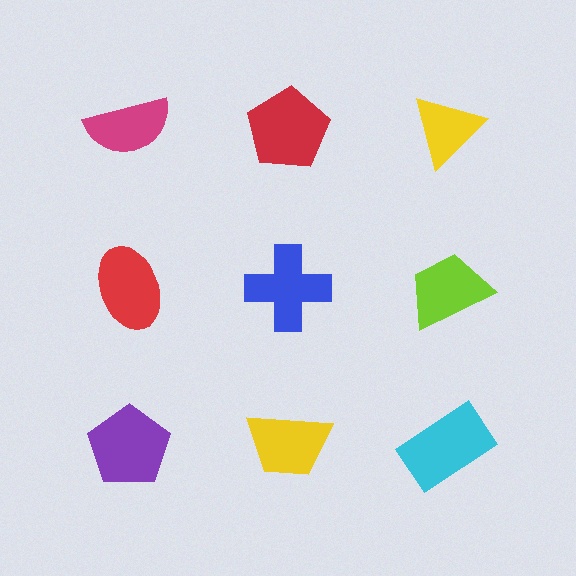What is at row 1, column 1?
A magenta semicircle.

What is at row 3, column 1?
A purple pentagon.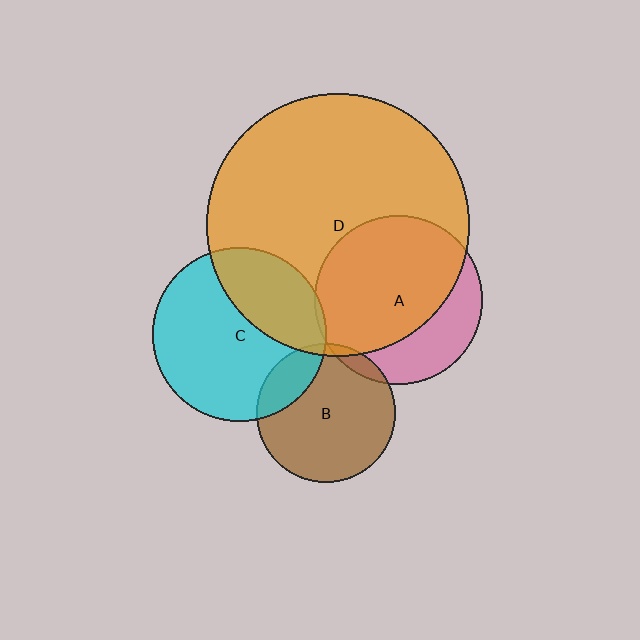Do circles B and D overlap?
Yes.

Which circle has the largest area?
Circle D (orange).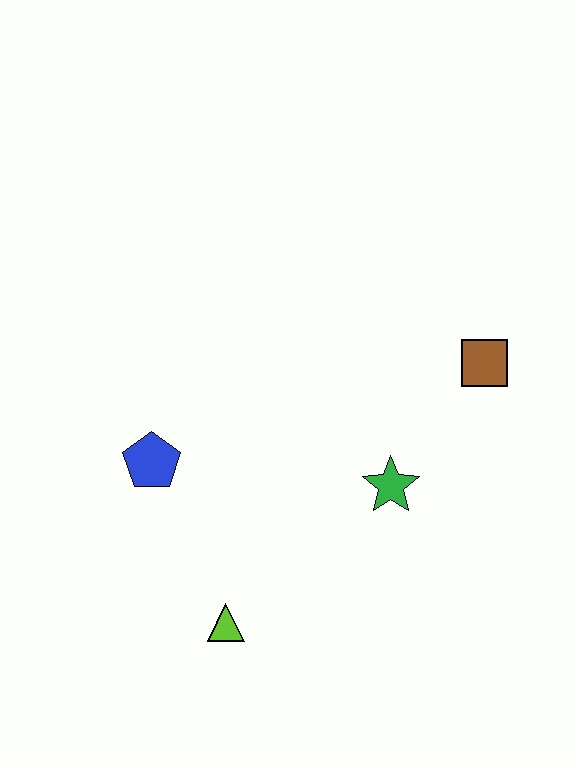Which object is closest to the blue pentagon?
The lime triangle is closest to the blue pentagon.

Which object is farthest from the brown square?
The lime triangle is farthest from the brown square.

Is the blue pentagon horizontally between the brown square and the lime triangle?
No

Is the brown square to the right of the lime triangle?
Yes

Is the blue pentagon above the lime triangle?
Yes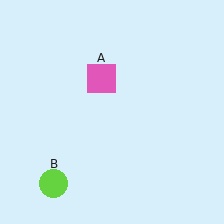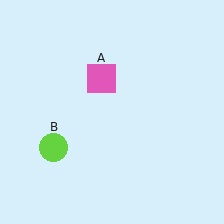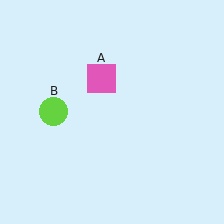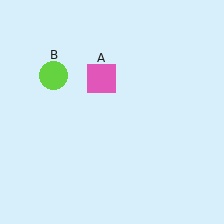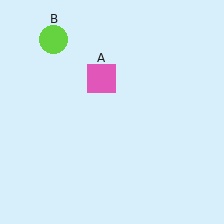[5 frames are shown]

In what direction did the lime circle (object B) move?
The lime circle (object B) moved up.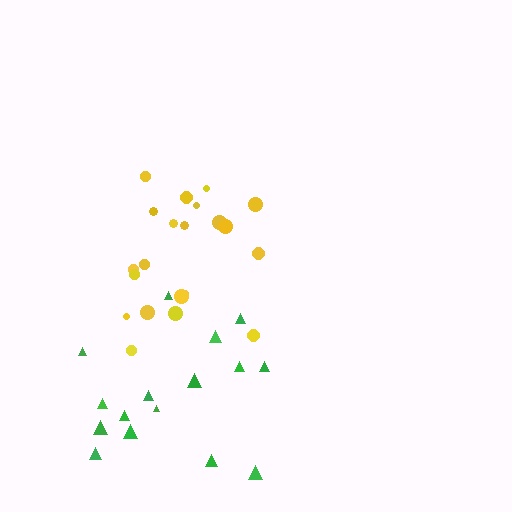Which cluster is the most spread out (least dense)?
Green.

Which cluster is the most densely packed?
Yellow.